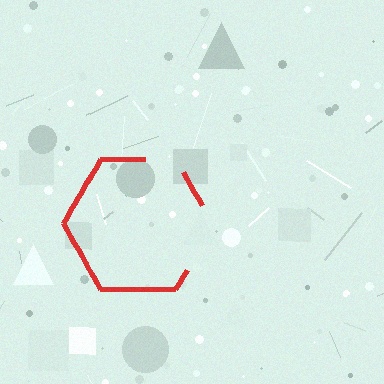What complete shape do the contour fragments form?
The contour fragments form a hexagon.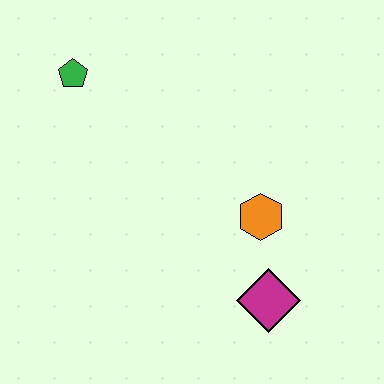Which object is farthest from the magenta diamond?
The green pentagon is farthest from the magenta diamond.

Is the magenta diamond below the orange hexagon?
Yes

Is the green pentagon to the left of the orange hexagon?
Yes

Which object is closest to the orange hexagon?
The magenta diamond is closest to the orange hexagon.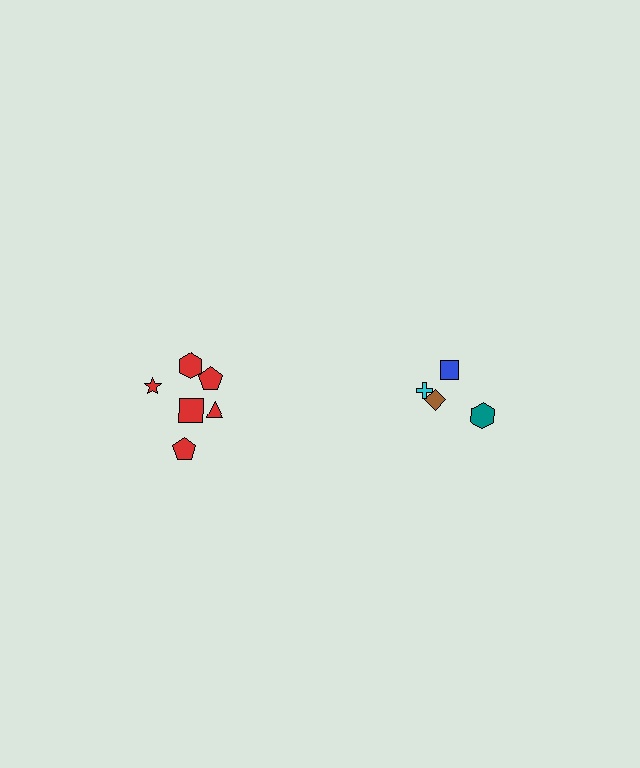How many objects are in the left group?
There are 6 objects.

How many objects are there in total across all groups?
There are 10 objects.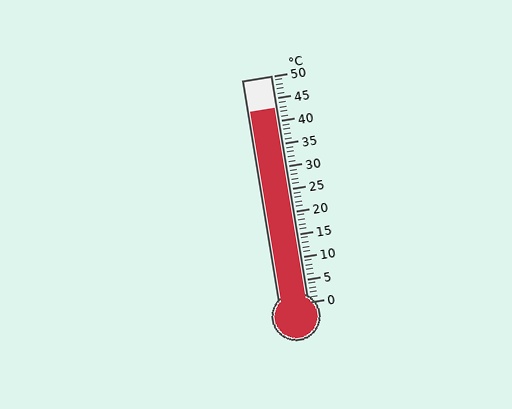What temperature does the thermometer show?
The thermometer shows approximately 43°C.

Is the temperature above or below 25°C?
The temperature is above 25°C.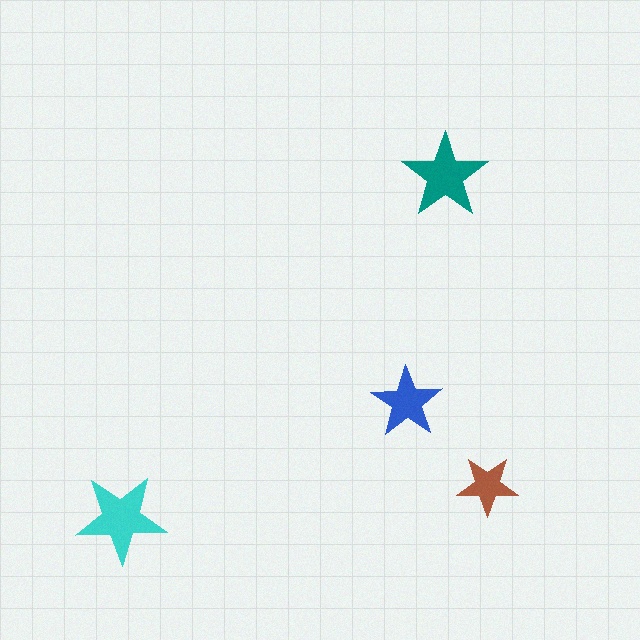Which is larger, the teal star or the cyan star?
The cyan one.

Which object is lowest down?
The cyan star is bottommost.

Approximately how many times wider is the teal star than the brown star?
About 1.5 times wider.